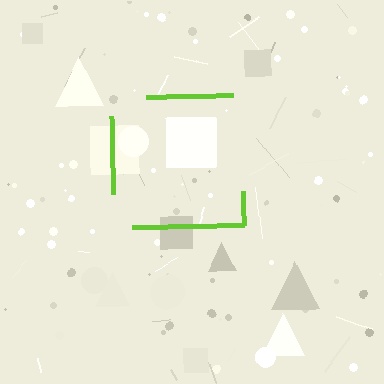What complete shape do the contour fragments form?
The contour fragments form a square.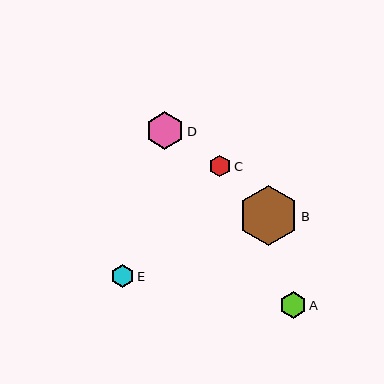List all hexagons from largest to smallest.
From largest to smallest: B, D, A, E, C.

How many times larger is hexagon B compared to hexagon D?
Hexagon B is approximately 1.6 times the size of hexagon D.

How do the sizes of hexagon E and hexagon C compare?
Hexagon E and hexagon C are approximately the same size.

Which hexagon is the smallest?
Hexagon C is the smallest with a size of approximately 22 pixels.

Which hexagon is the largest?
Hexagon B is the largest with a size of approximately 60 pixels.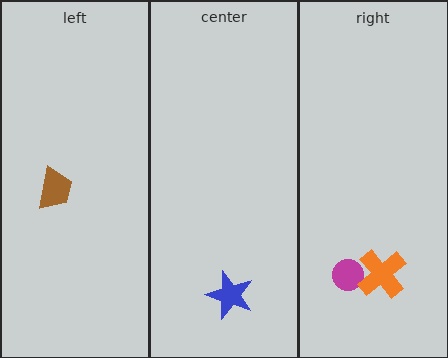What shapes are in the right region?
The magenta circle, the orange cross.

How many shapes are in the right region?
2.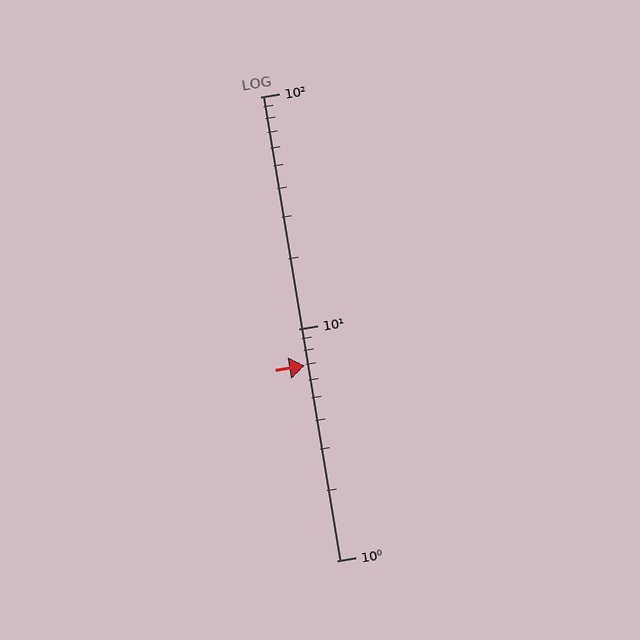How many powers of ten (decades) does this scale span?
The scale spans 2 decades, from 1 to 100.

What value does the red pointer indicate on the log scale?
The pointer indicates approximately 6.9.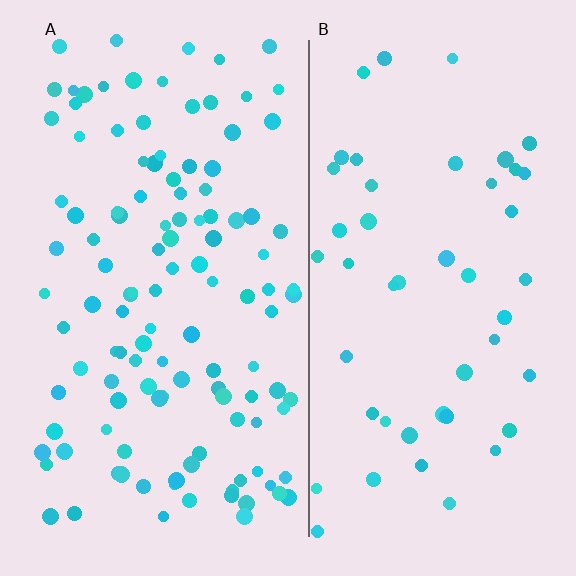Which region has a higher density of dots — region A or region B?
A (the left).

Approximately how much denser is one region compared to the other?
Approximately 2.5× — region A over region B.